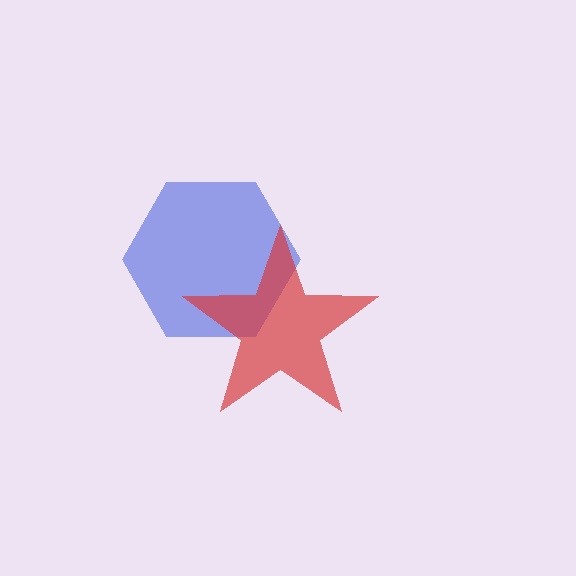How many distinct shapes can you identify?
There are 2 distinct shapes: a blue hexagon, a red star.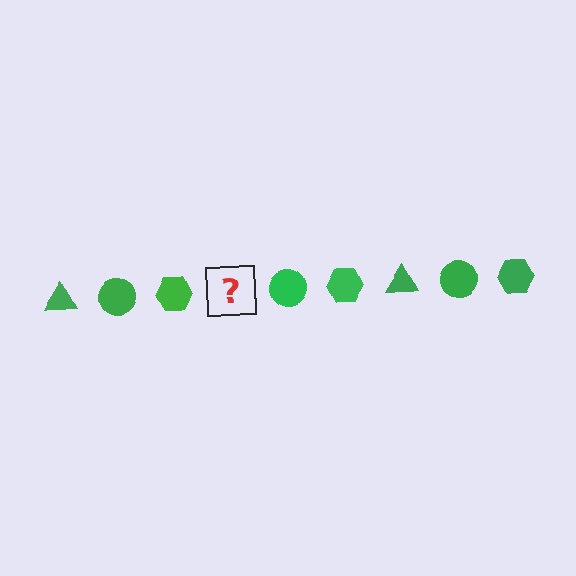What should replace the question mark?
The question mark should be replaced with a green triangle.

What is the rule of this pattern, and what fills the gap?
The rule is that the pattern cycles through triangle, circle, hexagon shapes in green. The gap should be filled with a green triangle.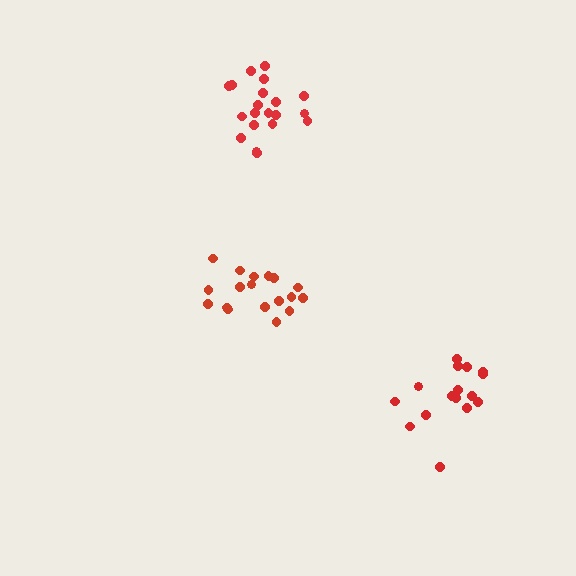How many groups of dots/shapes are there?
There are 3 groups.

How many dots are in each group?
Group 1: 16 dots, Group 2: 18 dots, Group 3: 20 dots (54 total).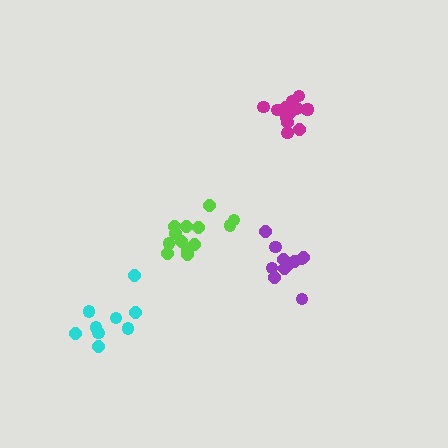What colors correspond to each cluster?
The clusters are colored: magenta, lime, cyan, purple.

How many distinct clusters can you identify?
There are 4 distinct clusters.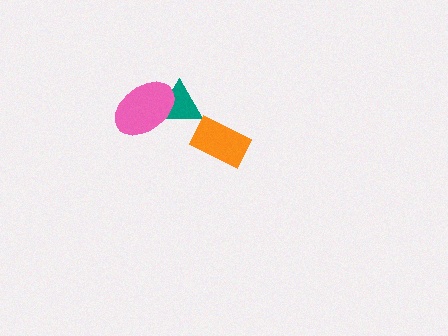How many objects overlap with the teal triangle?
1 object overlaps with the teal triangle.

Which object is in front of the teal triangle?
The pink ellipse is in front of the teal triangle.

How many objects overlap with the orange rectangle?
0 objects overlap with the orange rectangle.